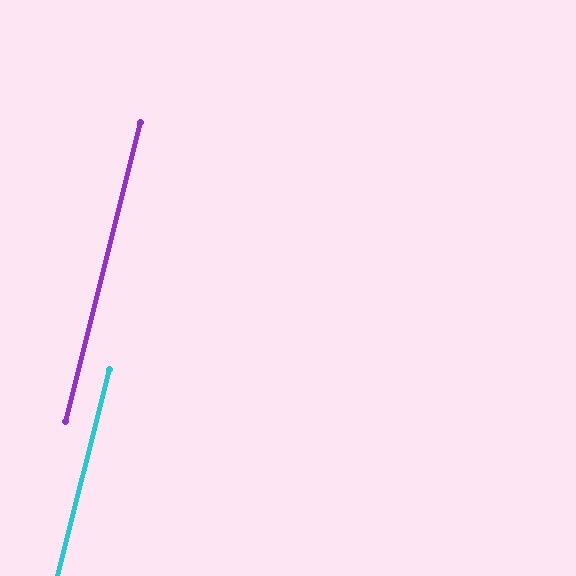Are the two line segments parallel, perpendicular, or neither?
Parallel — their directions differ by only 0.1°.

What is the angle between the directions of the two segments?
Approximately 0 degrees.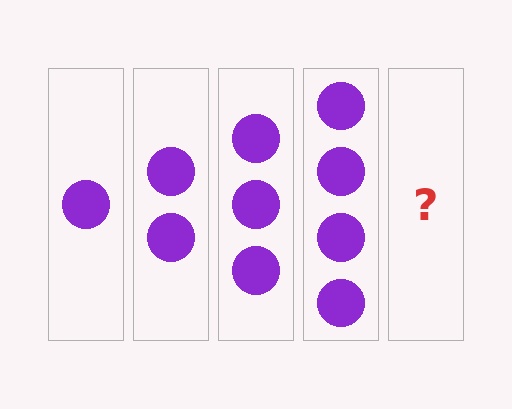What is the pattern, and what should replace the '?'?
The pattern is that each step adds one more circle. The '?' should be 5 circles.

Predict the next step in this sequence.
The next step is 5 circles.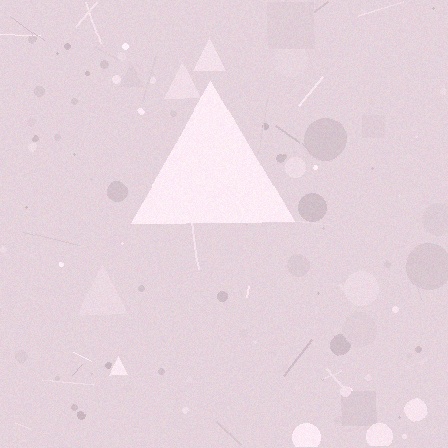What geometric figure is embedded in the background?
A triangle is embedded in the background.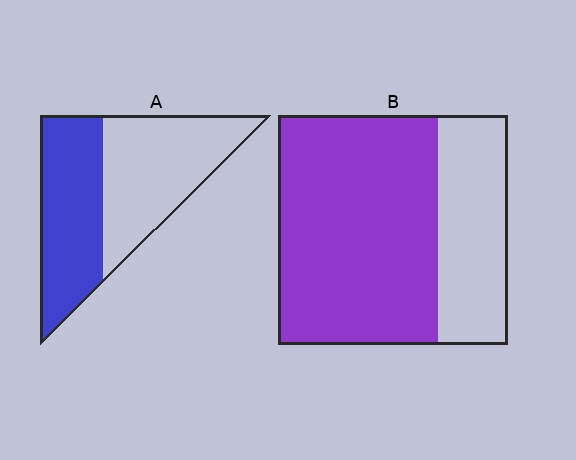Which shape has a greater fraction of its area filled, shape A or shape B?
Shape B.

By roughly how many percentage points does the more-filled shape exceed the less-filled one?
By roughly 25 percentage points (B over A).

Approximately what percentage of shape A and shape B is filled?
A is approximately 45% and B is approximately 70%.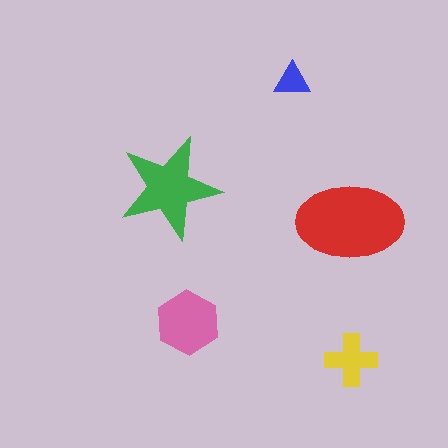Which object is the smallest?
The blue triangle.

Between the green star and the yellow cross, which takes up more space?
The green star.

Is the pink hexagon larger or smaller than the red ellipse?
Smaller.